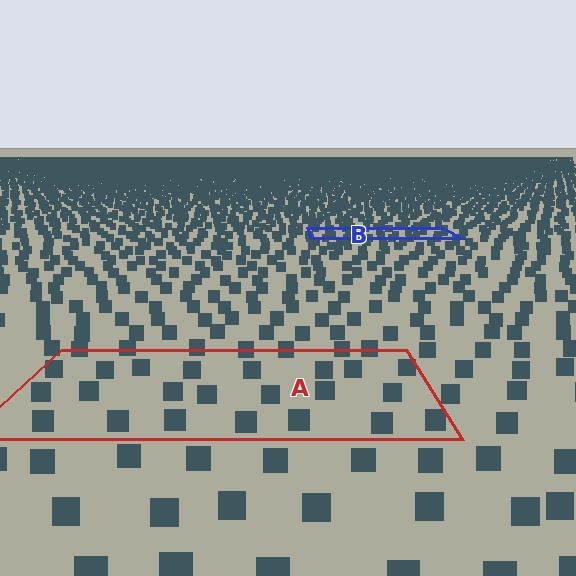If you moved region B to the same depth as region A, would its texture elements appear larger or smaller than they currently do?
They would appear larger. At a closer depth, the same texture elements are projected at a bigger on-screen size.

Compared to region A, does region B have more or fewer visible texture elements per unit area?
Region B has more texture elements per unit area — they are packed more densely because it is farther away.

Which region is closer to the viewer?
Region A is closer. The texture elements there are larger and more spread out.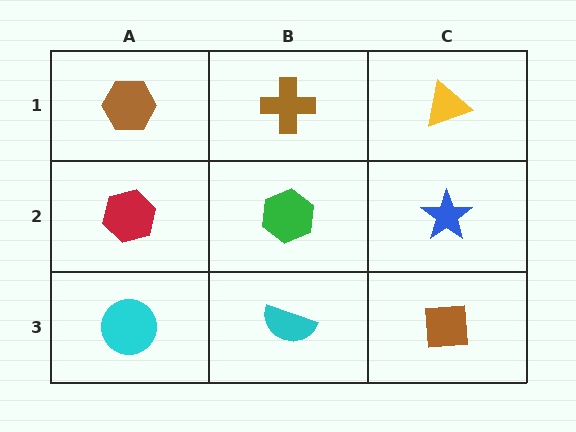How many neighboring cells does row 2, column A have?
3.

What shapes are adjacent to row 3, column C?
A blue star (row 2, column C), a cyan semicircle (row 3, column B).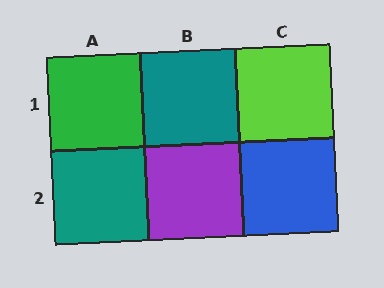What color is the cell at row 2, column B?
Purple.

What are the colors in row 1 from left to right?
Green, teal, lime.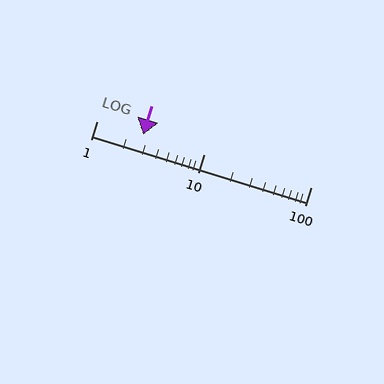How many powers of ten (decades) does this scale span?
The scale spans 2 decades, from 1 to 100.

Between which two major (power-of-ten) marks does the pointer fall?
The pointer is between 1 and 10.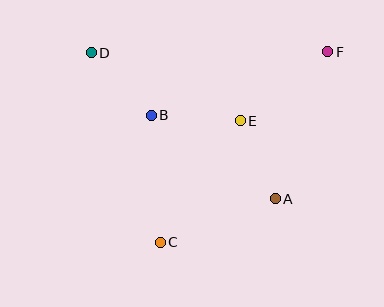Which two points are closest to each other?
Points A and E are closest to each other.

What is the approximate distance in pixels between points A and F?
The distance between A and F is approximately 156 pixels.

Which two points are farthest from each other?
Points C and F are farthest from each other.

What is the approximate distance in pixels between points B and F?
The distance between B and F is approximately 187 pixels.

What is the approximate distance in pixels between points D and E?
The distance between D and E is approximately 164 pixels.